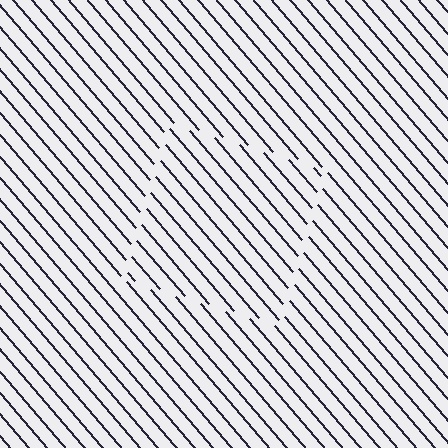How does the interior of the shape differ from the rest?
The interior of the shape contains the same grating, shifted by half a period — the contour is defined by the phase discontinuity where line-ends from the inner and outer gratings abut.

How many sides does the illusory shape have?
4 sides — the line-ends trace a square.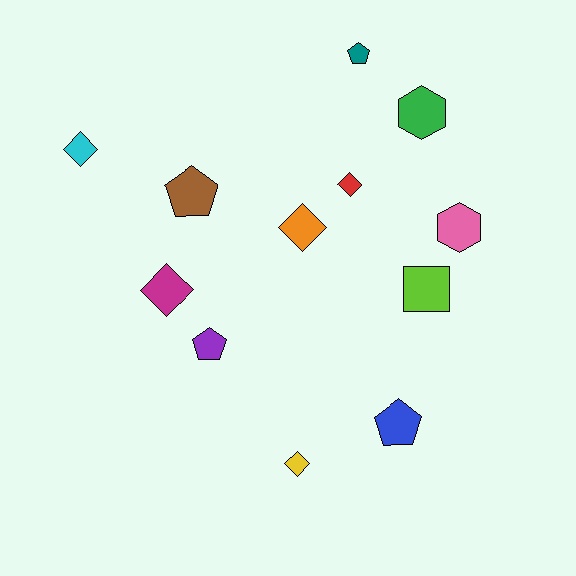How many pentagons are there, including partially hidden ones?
There are 4 pentagons.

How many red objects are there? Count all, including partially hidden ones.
There is 1 red object.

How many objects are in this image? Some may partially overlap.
There are 12 objects.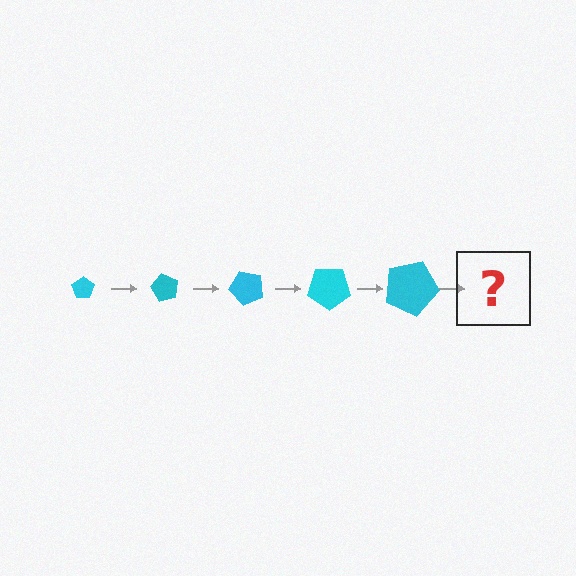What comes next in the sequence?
The next element should be a pentagon, larger than the previous one and rotated 300 degrees from the start.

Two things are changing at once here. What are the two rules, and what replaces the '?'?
The two rules are that the pentagon grows larger each step and it rotates 60 degrees each step. The '?' should be a pentagon, larger than the previous one and rotated 300 degrees from the start.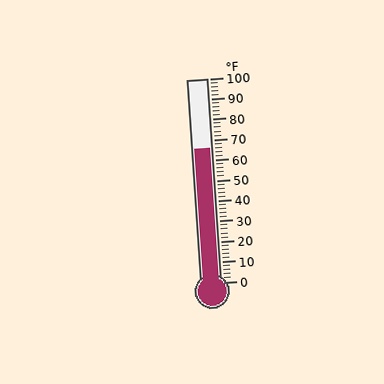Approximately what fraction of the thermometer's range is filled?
The thermometer is filled to approximately 65% of its range.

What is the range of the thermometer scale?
The thermometer scale ranges from 0°F to 100°F.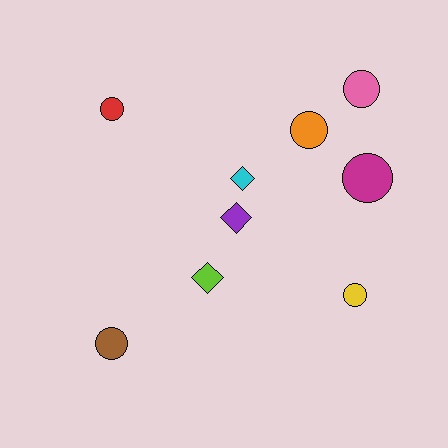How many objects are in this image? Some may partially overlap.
There are 9 objects.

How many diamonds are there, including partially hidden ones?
There are 3 diamonds.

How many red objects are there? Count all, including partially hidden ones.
There is 1 red object.